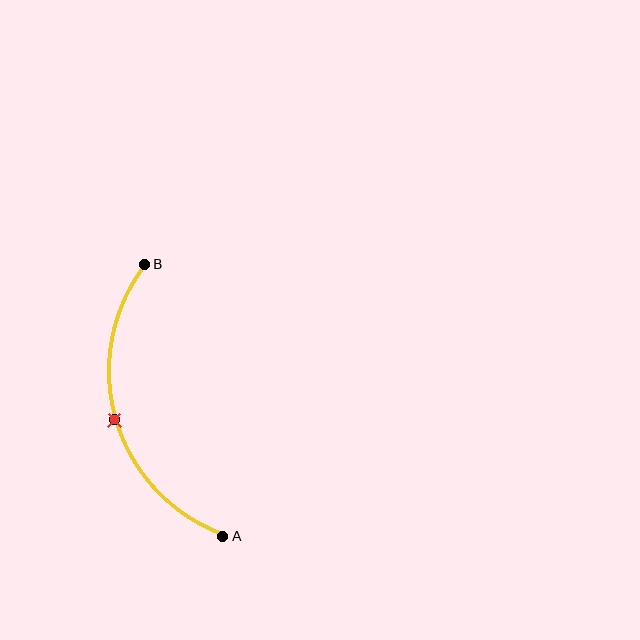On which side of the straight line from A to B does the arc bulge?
The arc bulges to the left of the straight line connecting A and B.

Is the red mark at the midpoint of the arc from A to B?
Yes. The red mark lies on the arc at equal arc-length from both A and B — it is the arc midpoint.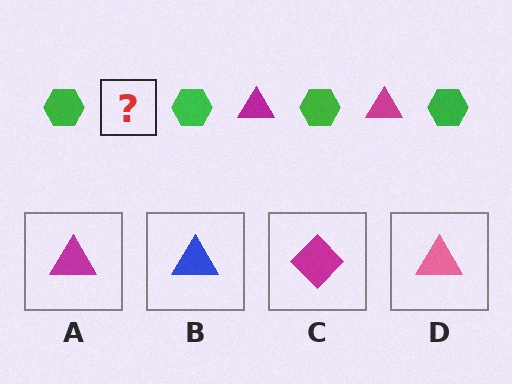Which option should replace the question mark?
Option A.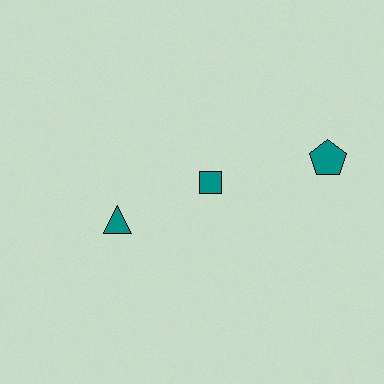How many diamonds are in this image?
There are no diamonds.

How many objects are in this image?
There are 3 objects.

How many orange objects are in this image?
There are no orange objects.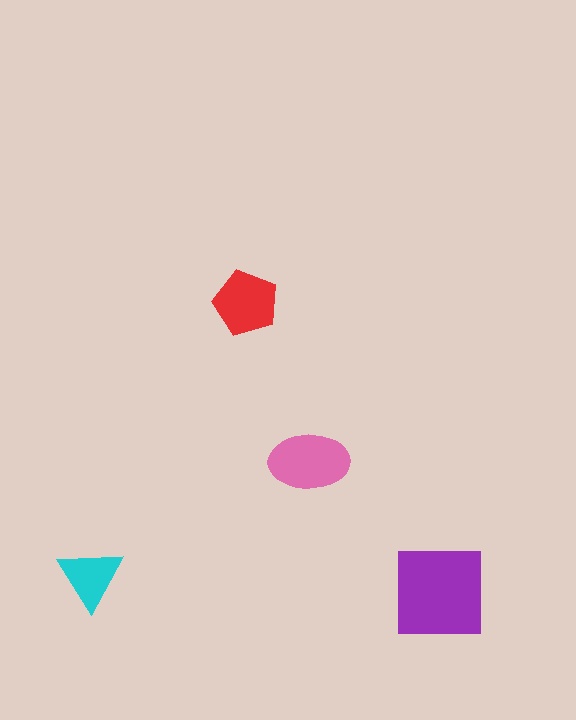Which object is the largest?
The purple square.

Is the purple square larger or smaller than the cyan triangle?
Larger.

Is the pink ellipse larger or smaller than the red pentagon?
Larger.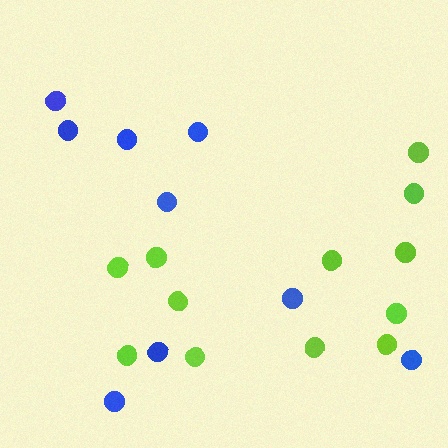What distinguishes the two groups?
There are 2 groups: one group of blue circles (9) and one group of lime circles (12).